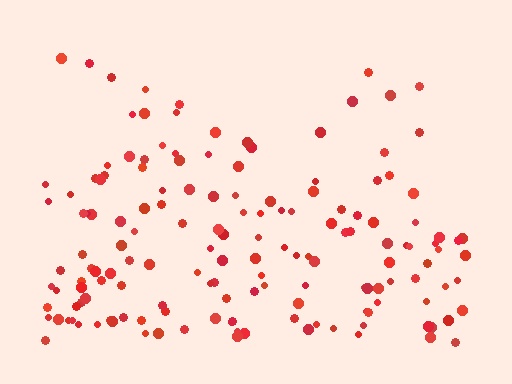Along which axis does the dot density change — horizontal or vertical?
Vertical.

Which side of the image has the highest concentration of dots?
The bottom.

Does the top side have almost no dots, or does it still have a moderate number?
Still a moderate number, just noticeably fewer than the bottom.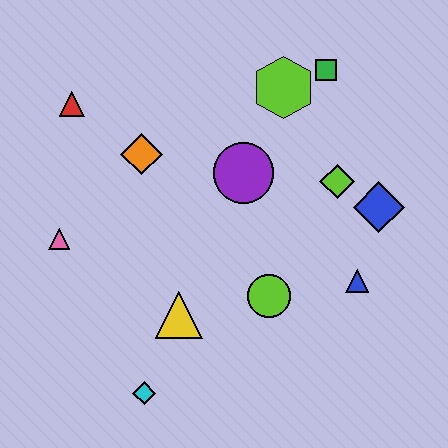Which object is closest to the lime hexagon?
The green square is closest to the lime hexagon.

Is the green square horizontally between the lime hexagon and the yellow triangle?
No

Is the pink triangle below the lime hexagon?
Yes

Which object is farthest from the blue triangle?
The red triangle is farthest from the blue triangle.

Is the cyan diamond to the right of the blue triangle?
No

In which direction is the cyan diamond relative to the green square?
The cyan diamond is below the green square.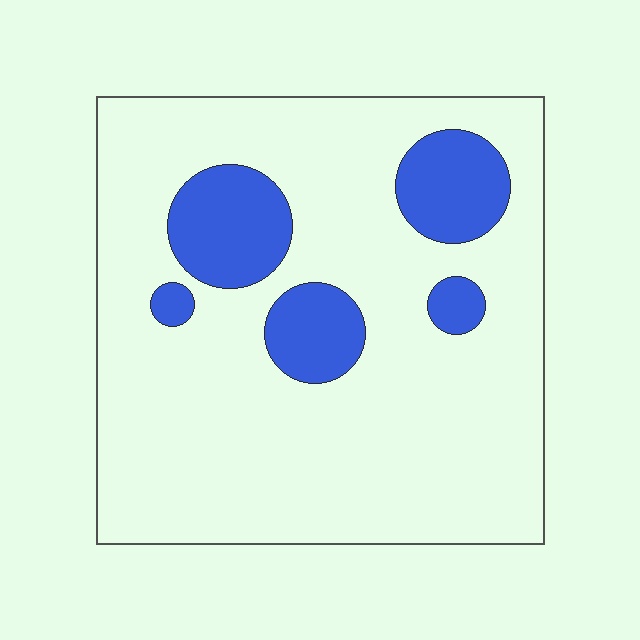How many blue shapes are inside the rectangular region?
5.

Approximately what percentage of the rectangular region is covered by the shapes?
Approximately 15%.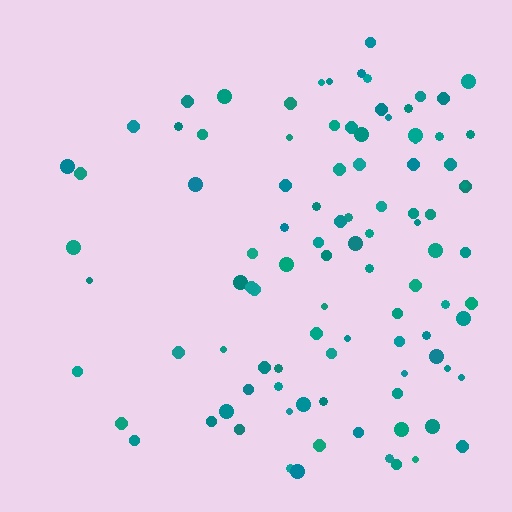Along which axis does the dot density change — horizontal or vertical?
Horizontal.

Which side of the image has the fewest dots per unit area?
The left.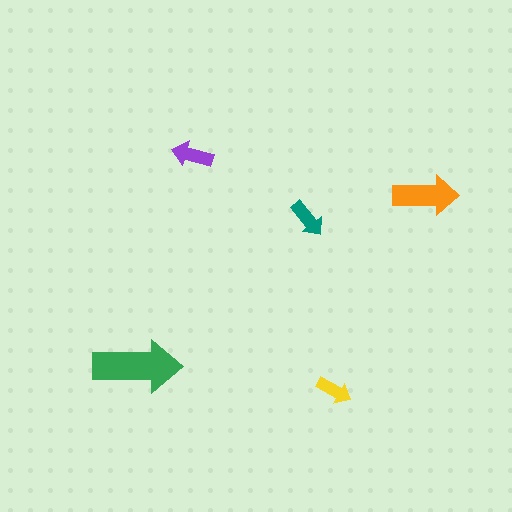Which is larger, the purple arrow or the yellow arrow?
The purple one.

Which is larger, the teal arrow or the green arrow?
The green one.